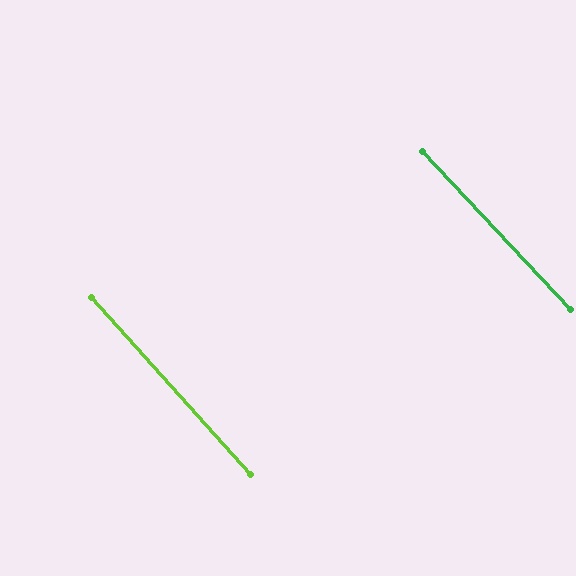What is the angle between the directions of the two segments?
Approximately 1 degree.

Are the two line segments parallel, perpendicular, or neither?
Parallel — their directions differ by only 1.1°.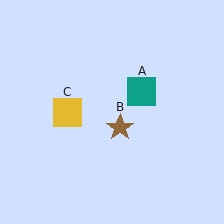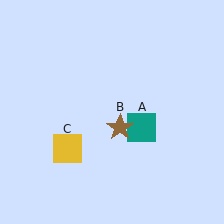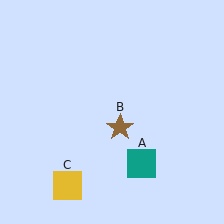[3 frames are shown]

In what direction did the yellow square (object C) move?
The yellow square (object C) moved down.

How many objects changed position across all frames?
2 objects changed position: teal square (object A), yellow square (object C).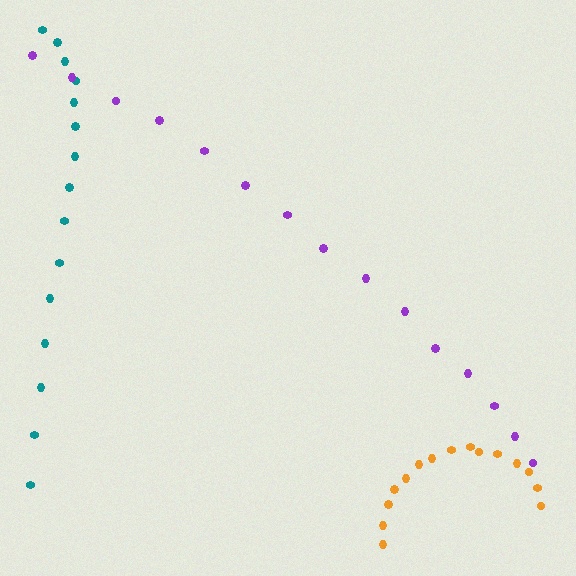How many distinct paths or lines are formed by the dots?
There are 3 distinct paths.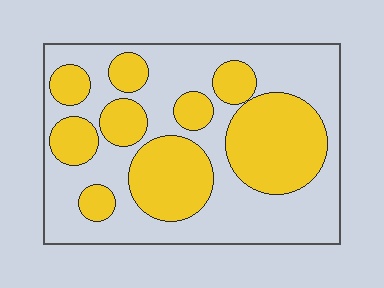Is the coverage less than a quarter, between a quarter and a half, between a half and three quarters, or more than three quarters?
Between a quarter and a half.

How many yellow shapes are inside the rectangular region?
9.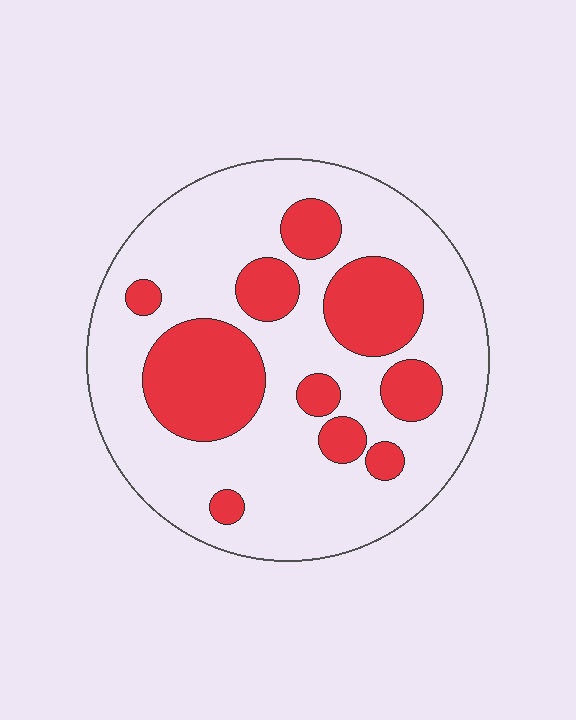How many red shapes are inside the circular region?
10.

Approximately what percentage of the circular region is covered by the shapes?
Approximately 30%.